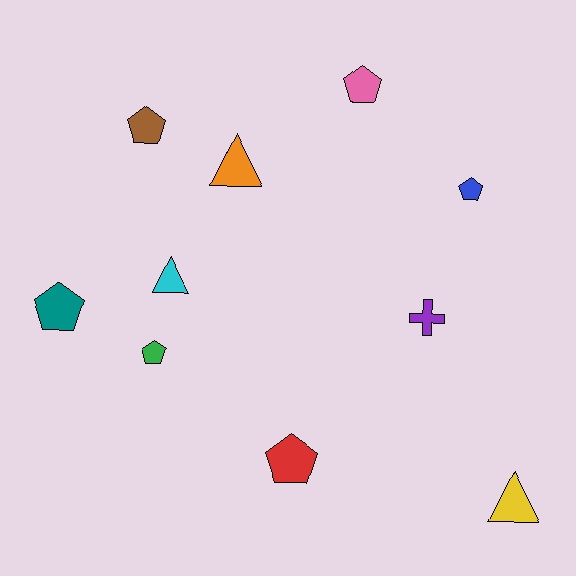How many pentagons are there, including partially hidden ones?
There are 6 pentagons.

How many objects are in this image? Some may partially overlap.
There are 10 objects.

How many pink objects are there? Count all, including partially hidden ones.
There is 1 pink object.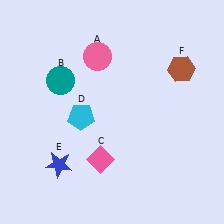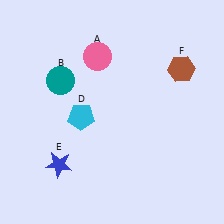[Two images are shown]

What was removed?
The pink diamond (C) was removed in Image 2.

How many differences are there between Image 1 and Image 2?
There is 1 difference between the two images.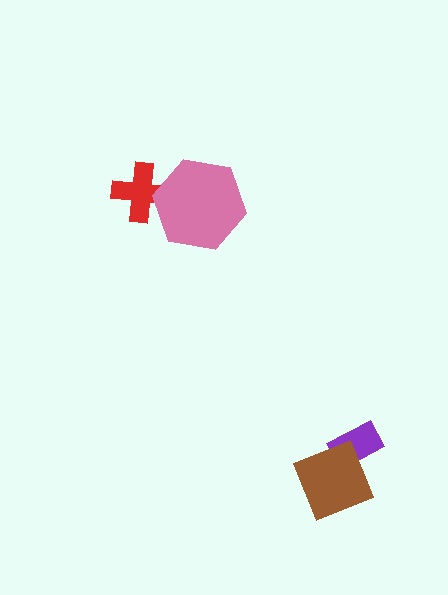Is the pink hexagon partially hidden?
No, no other shape covers it.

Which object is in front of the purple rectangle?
The brown diamond is in front of the purple rectangle.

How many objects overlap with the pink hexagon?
1 object overlaps with the pink hexagon.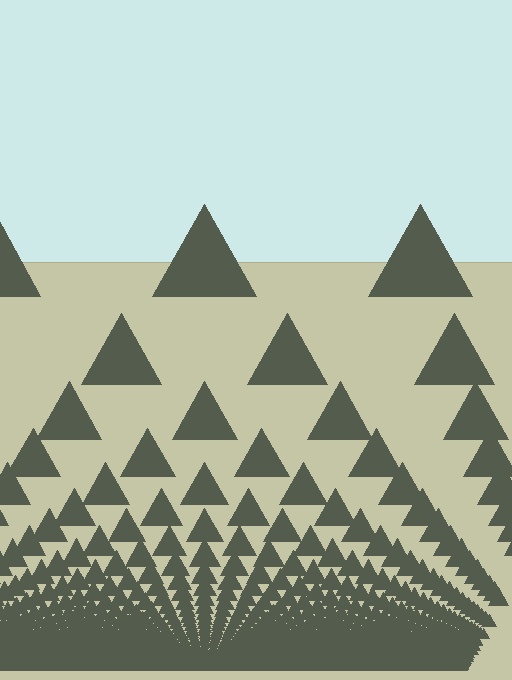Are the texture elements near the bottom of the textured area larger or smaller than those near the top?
Smaller. The gradient is inverted — elements near the bottom are smaller and denser.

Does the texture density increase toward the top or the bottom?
Density increases toward the bottom.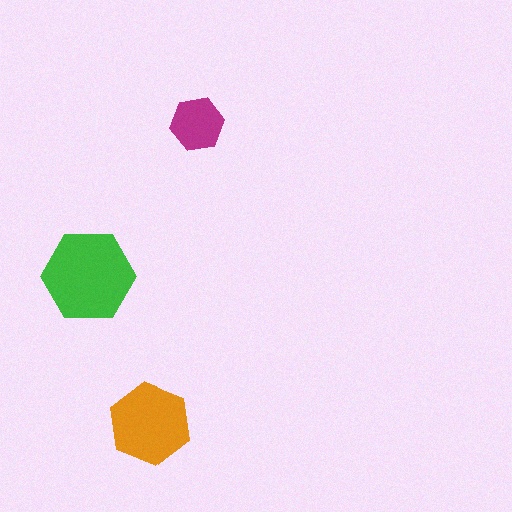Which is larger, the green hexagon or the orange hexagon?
The green one.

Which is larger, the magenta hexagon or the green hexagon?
The green one.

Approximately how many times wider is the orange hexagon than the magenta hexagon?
About 1.5 times wider.